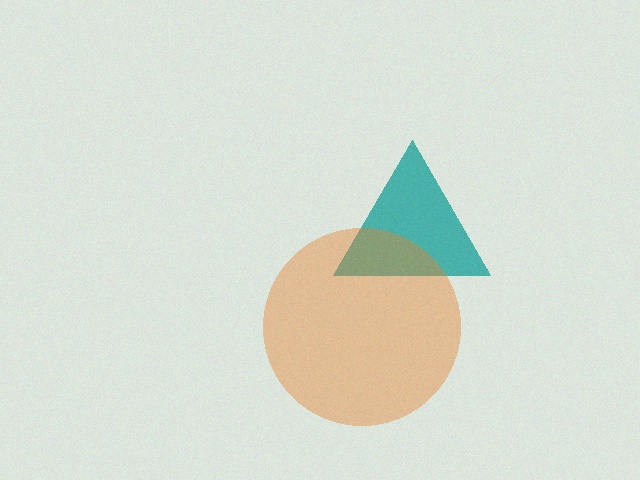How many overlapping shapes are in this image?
There are 2 overlapping shapes in the image.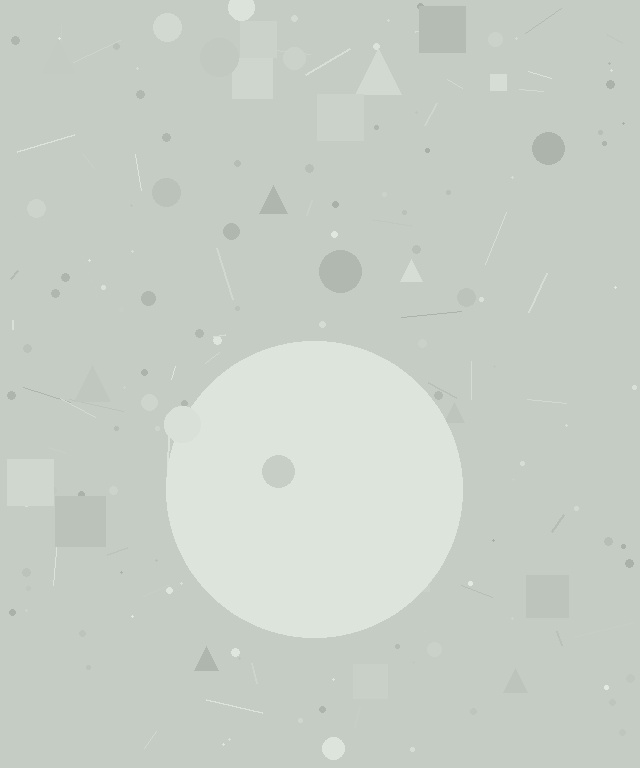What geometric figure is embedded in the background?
A circle is embedded in the background.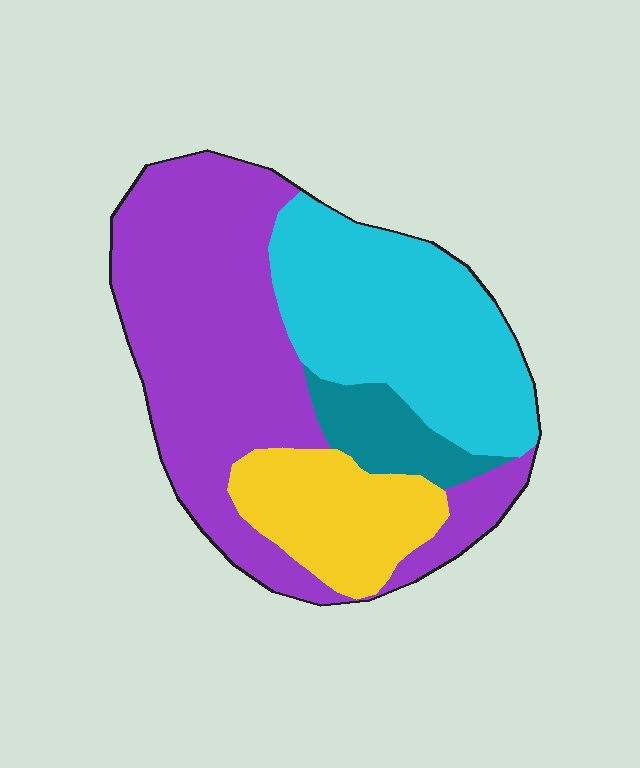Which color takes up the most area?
Purple, at roughly 45%.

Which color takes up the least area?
Teal, at roughly 10%.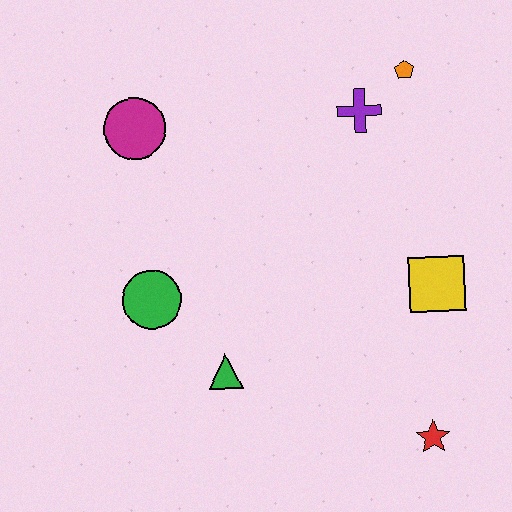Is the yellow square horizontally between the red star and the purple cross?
No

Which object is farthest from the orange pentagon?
The red star is farthest from the orange pentagon.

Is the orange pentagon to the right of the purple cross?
Yes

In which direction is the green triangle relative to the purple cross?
The green triangle is below the purple cross.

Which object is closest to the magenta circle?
The green circle is closest to the magenta circle.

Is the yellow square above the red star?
Yes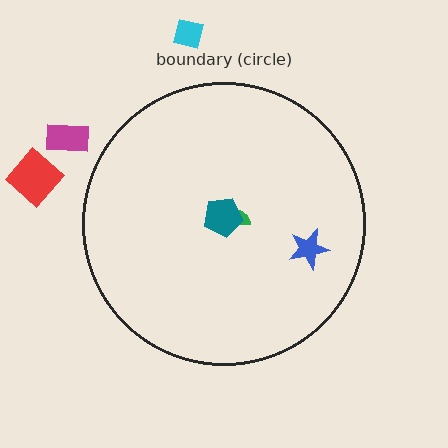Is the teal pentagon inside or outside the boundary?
Inside.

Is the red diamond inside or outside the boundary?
Outside.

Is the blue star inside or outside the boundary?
Inside.